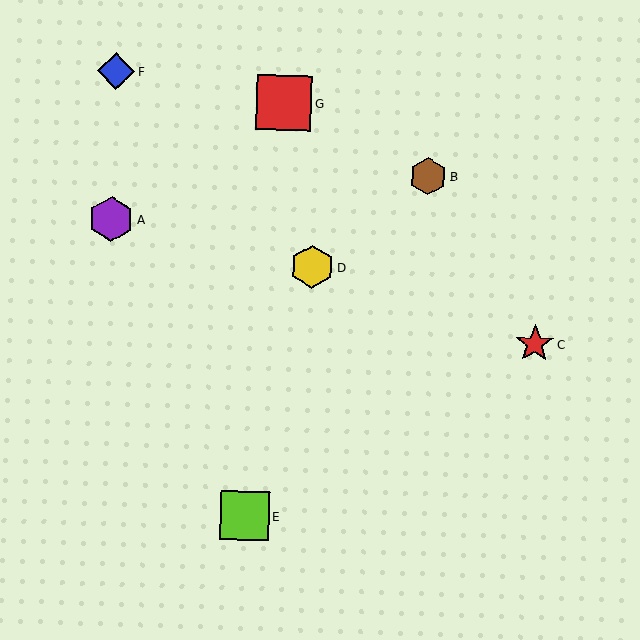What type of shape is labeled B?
Shape B is a brown hexagon.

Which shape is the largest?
The red square (labeled G) is the largest.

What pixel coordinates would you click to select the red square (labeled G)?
Click at (284, 103) to select the red square G.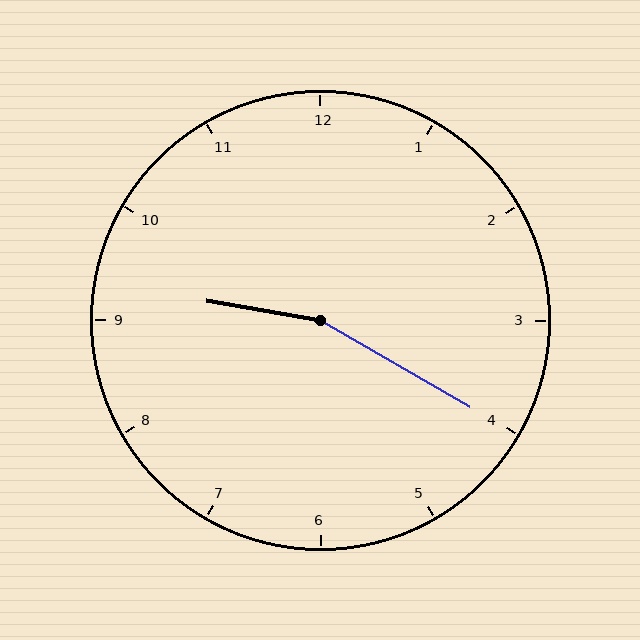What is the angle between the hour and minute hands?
Approximately 160 degrees.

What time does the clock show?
9:20.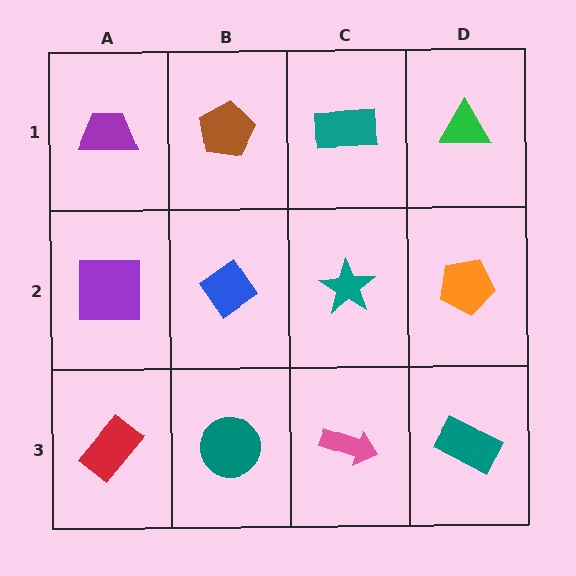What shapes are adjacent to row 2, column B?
A brown pentagon (row 1, column B), a teal circle (row 3, column B), a purple square (row 2, column A), a teal star (row 2, column C).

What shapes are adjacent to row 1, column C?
A teal star (row 2, column C), a brown pentagon (row 1, column B), a green triangle (row 1, column D).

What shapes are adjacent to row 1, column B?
A blue diamond (row 2, column B), a purple trapezoid (row 1, column A), a teal rectangle (row 1, column C).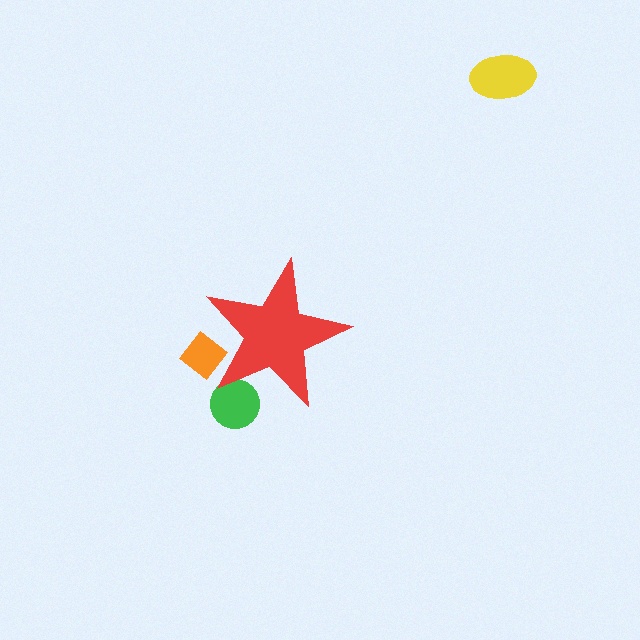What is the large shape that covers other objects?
A red star.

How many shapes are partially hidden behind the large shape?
2 shapes are partially hidden.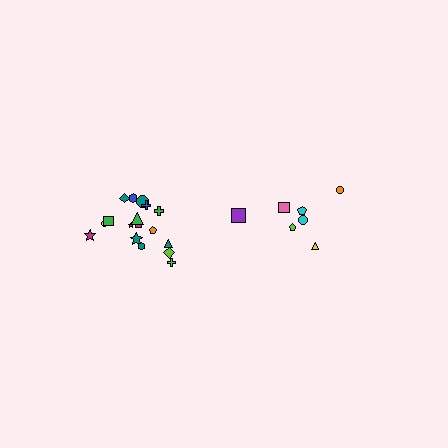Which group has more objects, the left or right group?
The left group.